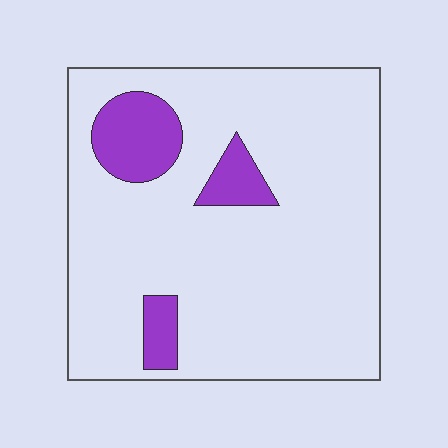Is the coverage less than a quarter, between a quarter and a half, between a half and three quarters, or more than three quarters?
Less than a quarter.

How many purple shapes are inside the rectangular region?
3.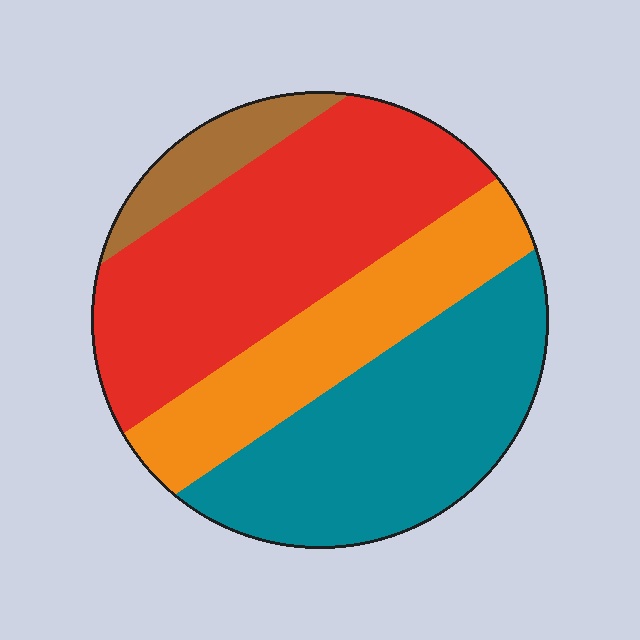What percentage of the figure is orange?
Orange covers roughly 20% of the figure.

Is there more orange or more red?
Red.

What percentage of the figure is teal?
Teal takes up between a sixth and a third of the figure.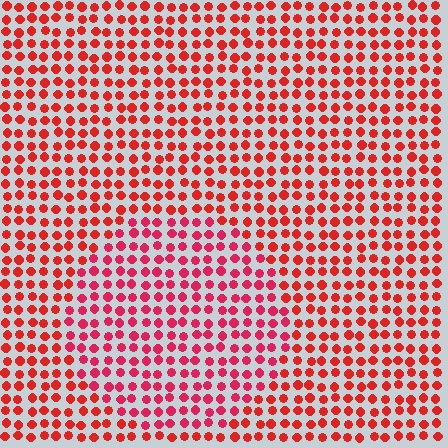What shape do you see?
I see a circle.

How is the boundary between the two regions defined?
The boundary is defined purely by a slight shift in hue (about 19 degrees). Spacing, size, and orientation are identical on both sides.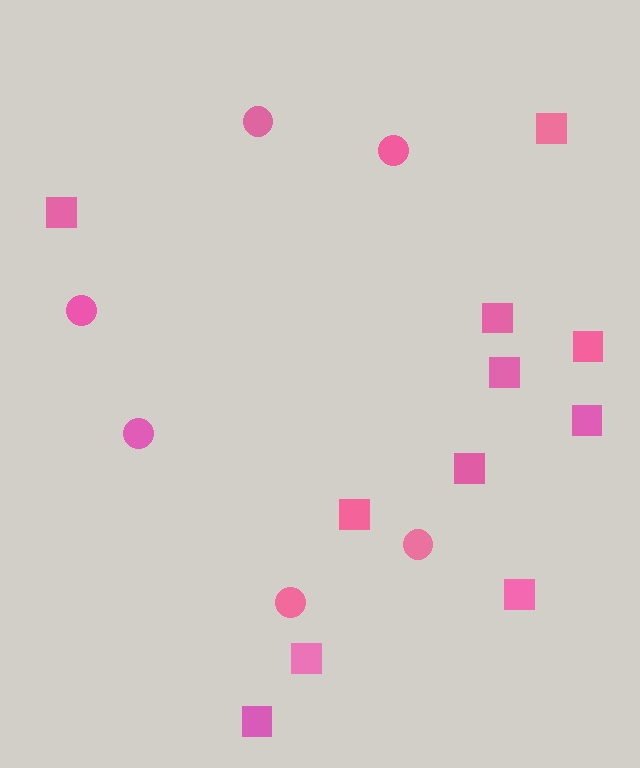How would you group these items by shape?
There are 2 groups: one group of squares (11) and one group of circles (6).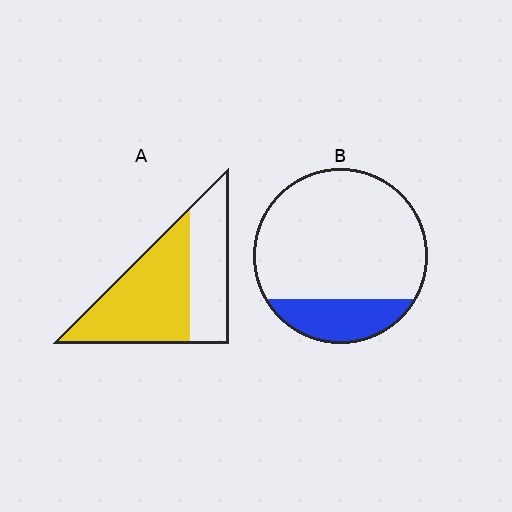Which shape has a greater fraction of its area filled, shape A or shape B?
Shape A.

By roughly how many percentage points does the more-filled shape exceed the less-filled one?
By roughly 40 percentage points (A over B).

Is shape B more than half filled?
No.